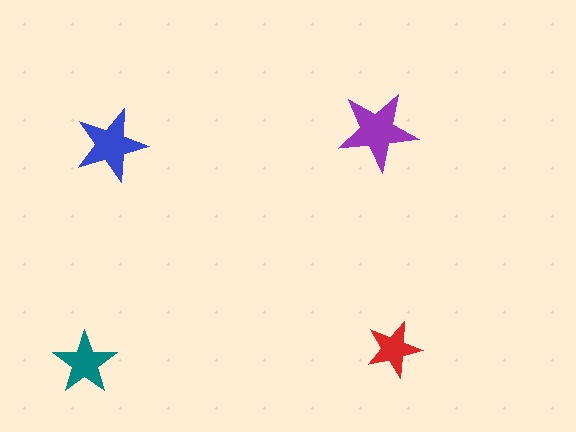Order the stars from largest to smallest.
the purple one, the blue one, the teal one, the red one.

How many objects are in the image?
There are 4 objects in the image.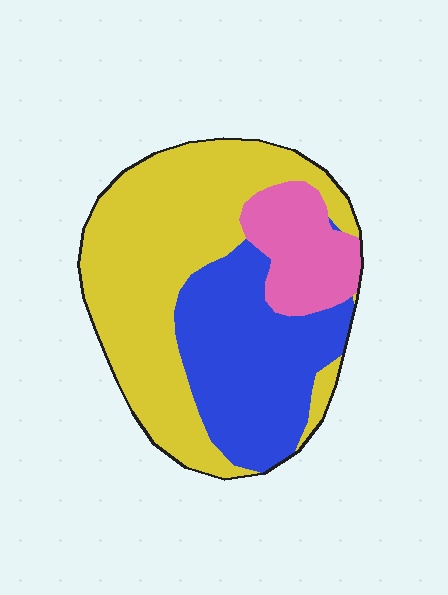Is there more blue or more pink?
Blue.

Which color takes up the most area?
Yellow, at roughly 50%.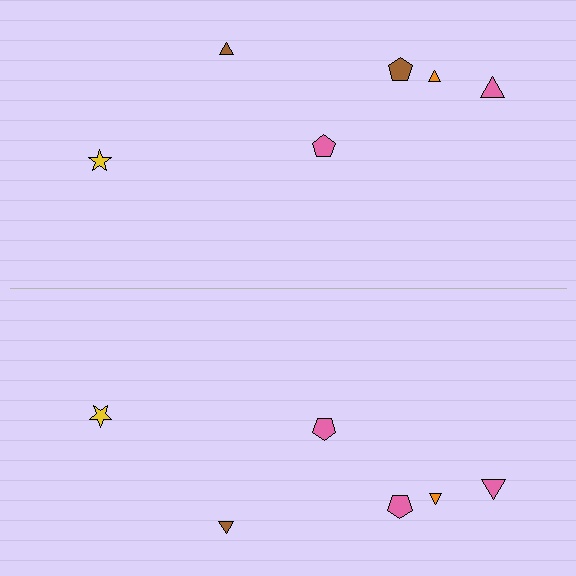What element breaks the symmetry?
The pink pentagon on the bottom side breaks the symmetry — its mirror counterpart is brown.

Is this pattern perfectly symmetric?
No, the pattern is not perfectly symmetric. The pink pentagon on the bottom side breaks the symmetry — its mirror counterpart is brown.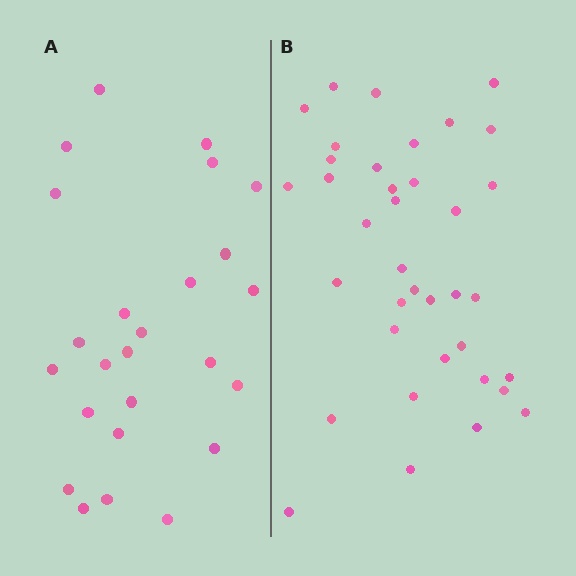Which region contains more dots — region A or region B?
Region B (the right region) has more dots.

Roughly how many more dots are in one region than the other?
Region B has roughly 12 or so more dots than region A.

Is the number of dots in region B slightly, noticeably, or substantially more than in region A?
Region B has substantially more. The ratio is roughly 1.5 to 1.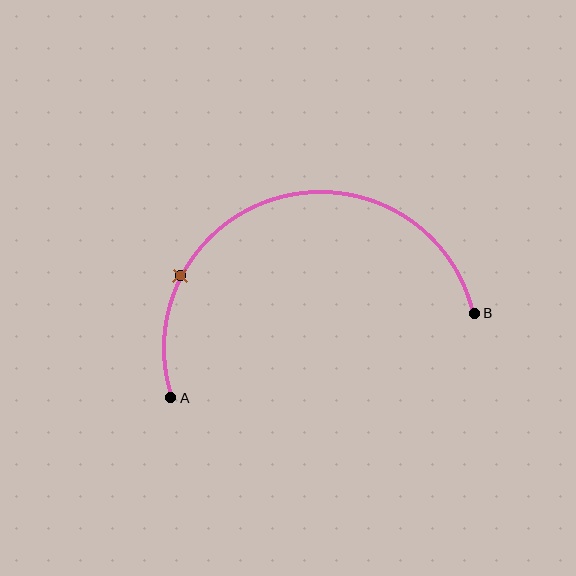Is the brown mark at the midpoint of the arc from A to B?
No. The brown mark lies on the arc but is closer to endpoint A. The arc midpoint would be at the point on the curve equidistant along the arc from both A and B.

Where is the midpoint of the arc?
The arc midpoint is the point on the curve farthest from the straight line joining A and B. It sits above that line.